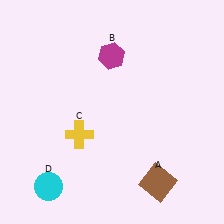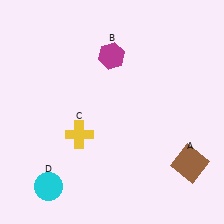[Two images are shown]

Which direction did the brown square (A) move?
The brown square (A) moved right.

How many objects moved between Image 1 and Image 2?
1 object moved between the two images.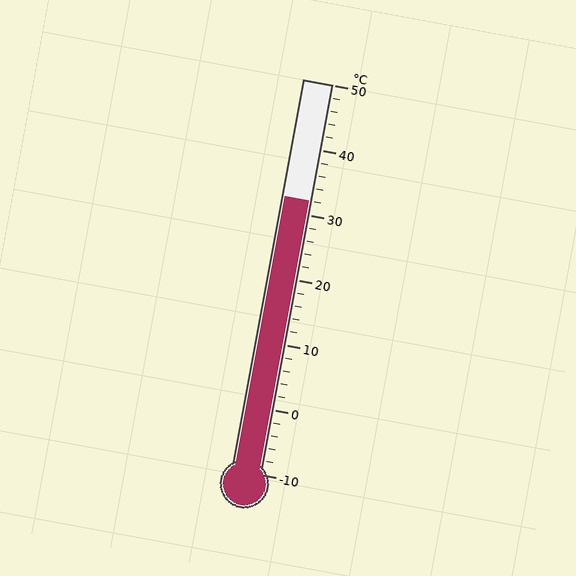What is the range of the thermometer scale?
The thermometer scale ranges from -10°C to 50°C.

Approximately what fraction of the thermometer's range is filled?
The thermometer is filled to approximately 70% of its range.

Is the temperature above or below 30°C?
The temperature is above 30°C.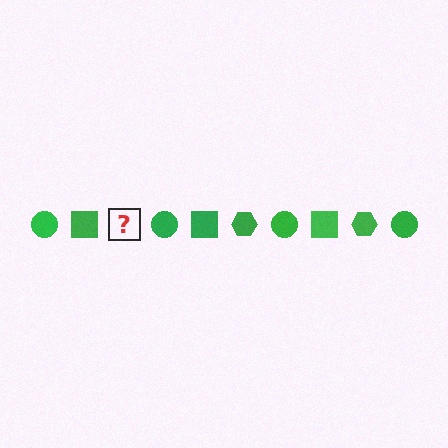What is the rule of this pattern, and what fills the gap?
The rule is that the pattern cycles through circle, square, hexagon shapes in green. The gap should be filled with a green hexagon.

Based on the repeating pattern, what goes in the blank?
The blank should be a green hexagon.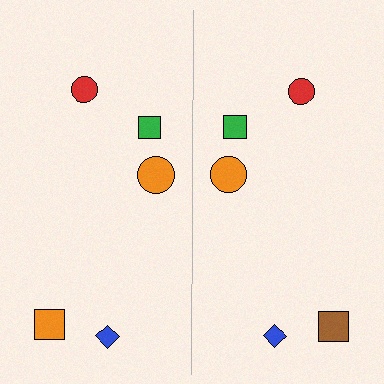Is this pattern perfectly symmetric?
No, the pattern is not perfectly symmetric. The brown square on the right side breaks the symmetry — its mirror counterpart is orange.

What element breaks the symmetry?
The brown square on the right side breaks the symmetry — its mirror counterpart is orange.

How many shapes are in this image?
There are 10 shapes in this image.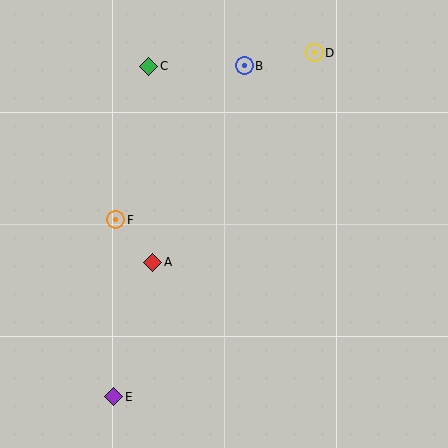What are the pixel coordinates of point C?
Point C is at (149, 66).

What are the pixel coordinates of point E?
Point E is at (114, 397).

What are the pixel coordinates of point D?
Point D is at (314, 53).